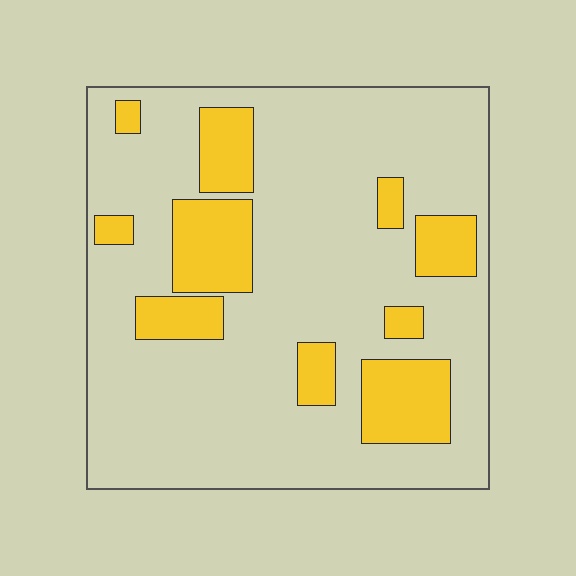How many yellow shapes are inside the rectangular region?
10.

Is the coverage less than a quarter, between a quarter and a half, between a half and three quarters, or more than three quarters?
Less than a quarter.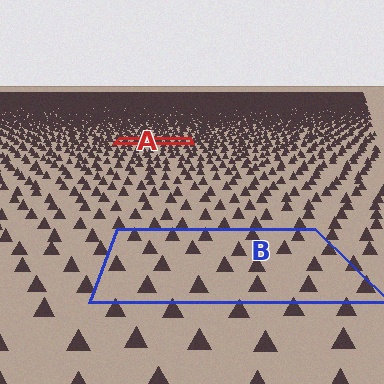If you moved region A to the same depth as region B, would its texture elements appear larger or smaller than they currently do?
They would appear larger. At a closer depth, the same texture elements are projected at a bigger on-screen size.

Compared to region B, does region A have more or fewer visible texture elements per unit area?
Region A has more texture elements per unit area — they are packed more densely because it is farther away.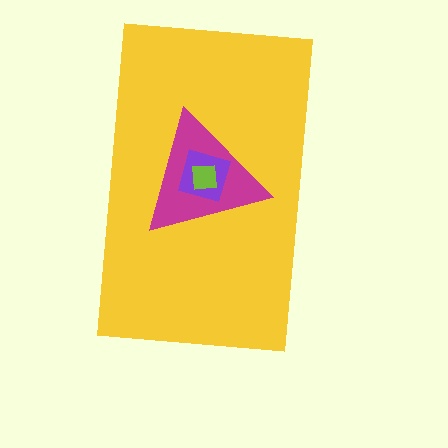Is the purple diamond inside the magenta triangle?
Yes.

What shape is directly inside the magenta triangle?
The purple diamond.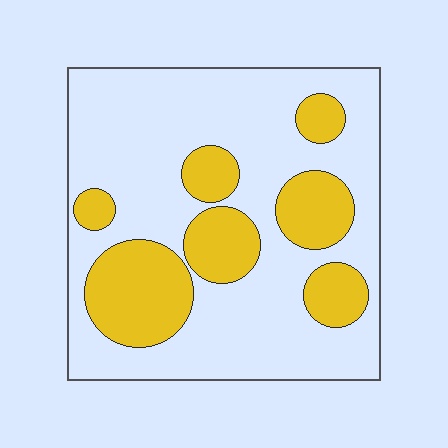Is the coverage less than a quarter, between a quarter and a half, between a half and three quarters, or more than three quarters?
Between a quarter and a half.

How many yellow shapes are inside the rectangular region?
7.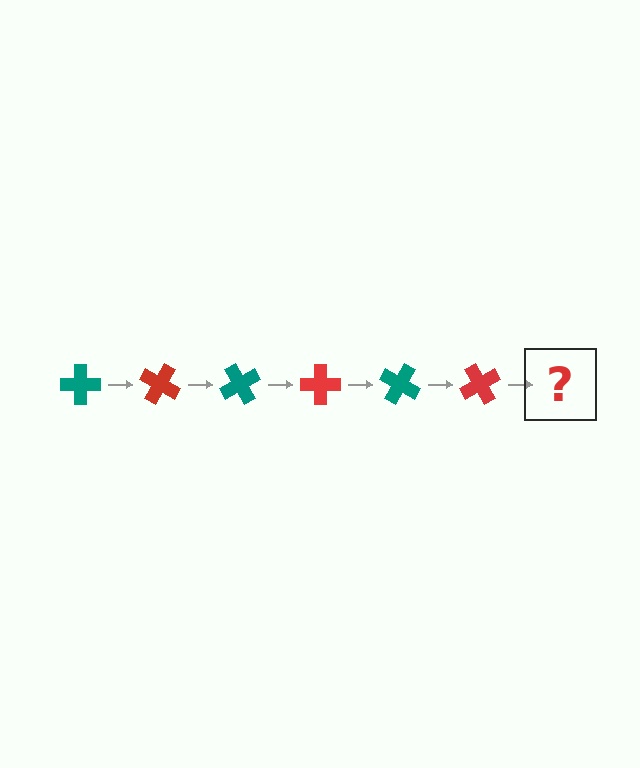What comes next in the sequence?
The next element should be a teal cross, rotated 180 degrees from the start.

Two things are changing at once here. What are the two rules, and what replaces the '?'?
The two rules are that it rotates 30 degrees each step and the color cycles through teal and red. The '?' should be a teal cross, rotated 180 degrees from the start.